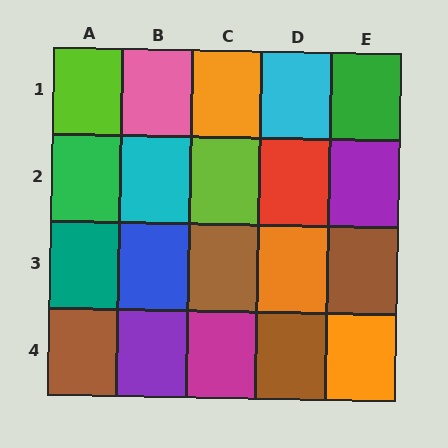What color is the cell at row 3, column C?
Brown.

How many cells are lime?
2 cells are lime.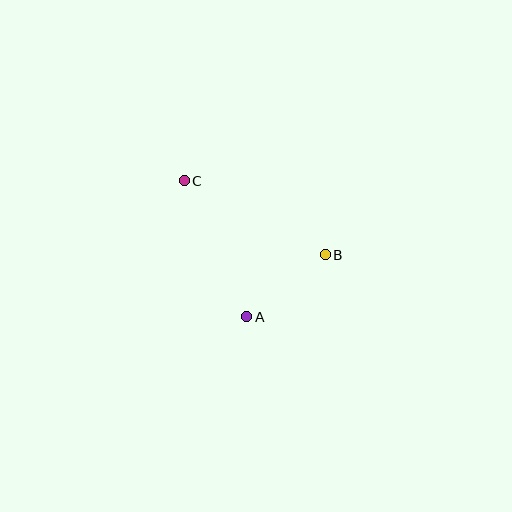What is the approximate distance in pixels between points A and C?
The distance between A and C is approximately 150 pixels.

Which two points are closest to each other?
Points A and B are closest to each other.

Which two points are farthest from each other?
Points B and C are farthest from each other.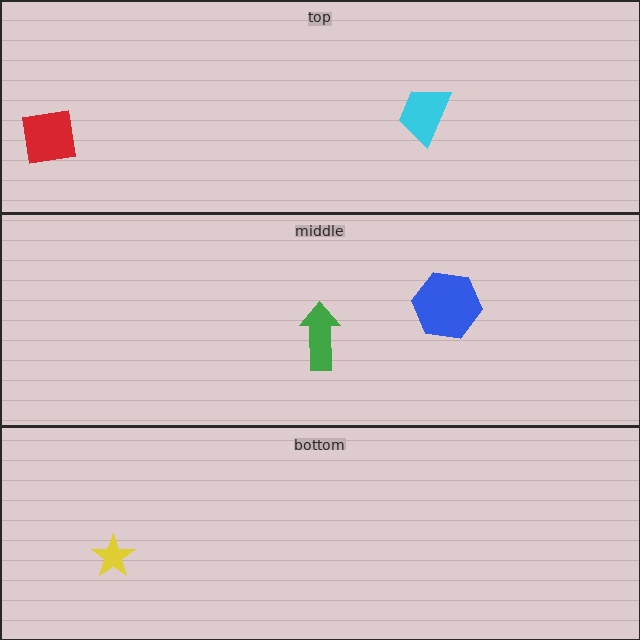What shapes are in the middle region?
The green arrow, the blue hexagon.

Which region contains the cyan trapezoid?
The top region.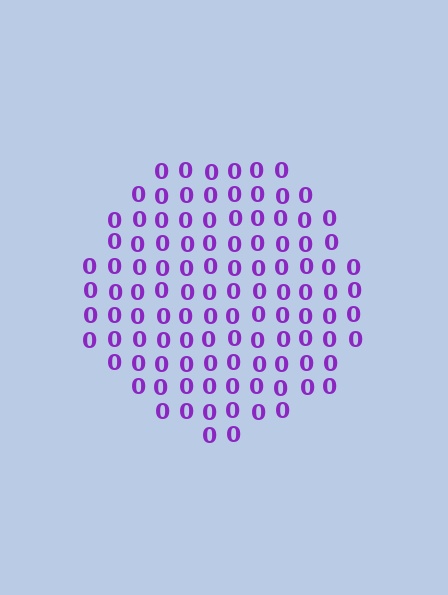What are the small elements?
The small elements are digit 0's.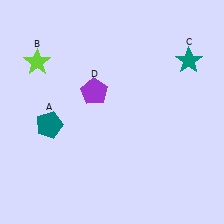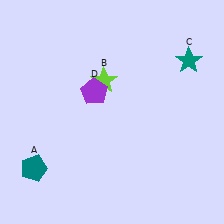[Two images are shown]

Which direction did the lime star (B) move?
The lime star (B) moved right.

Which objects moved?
The objects that moved are: the teal pentagon (A), the lime star (B).